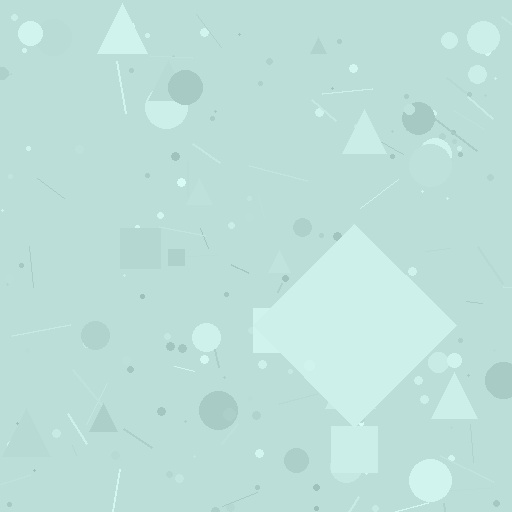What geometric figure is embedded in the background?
A diamond is embedded in the background.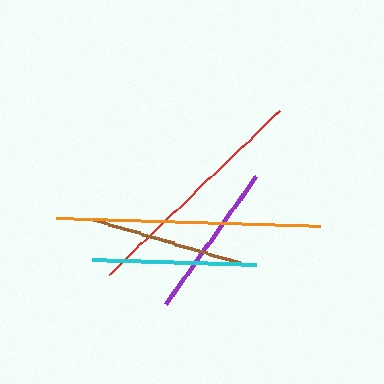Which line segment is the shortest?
The brown line is the shortest at approximately 153 pixels.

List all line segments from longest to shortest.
From longest to shortest: orange, red, cyan, purple, brown.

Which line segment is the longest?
The orange line is the longest at approximately 264 pixels.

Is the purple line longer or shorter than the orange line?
The orange line is longer than the purple line.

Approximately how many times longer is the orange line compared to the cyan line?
The orange line is approximately 1.6 times the length of the cyan line.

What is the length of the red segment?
The red segment is approximately 237 pixels long.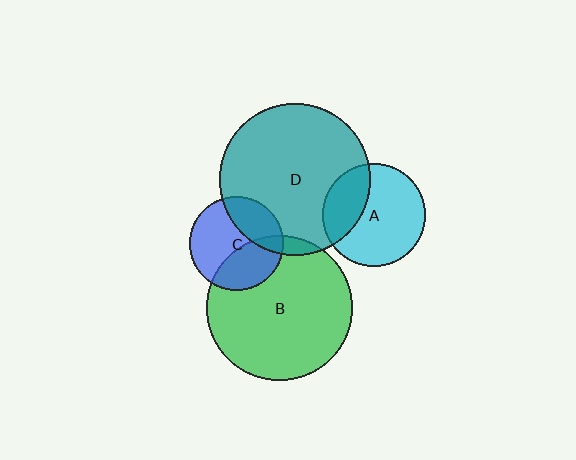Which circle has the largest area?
Circle D (teal).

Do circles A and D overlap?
Yes.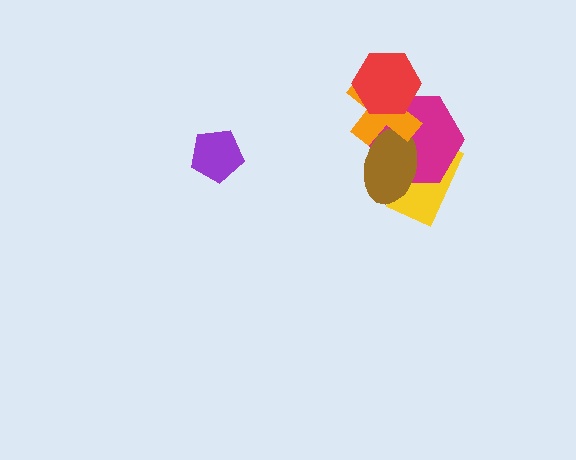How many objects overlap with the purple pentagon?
0 objects overlap with the purple pentagon.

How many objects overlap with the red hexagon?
2 objects overlap with the red hexagon.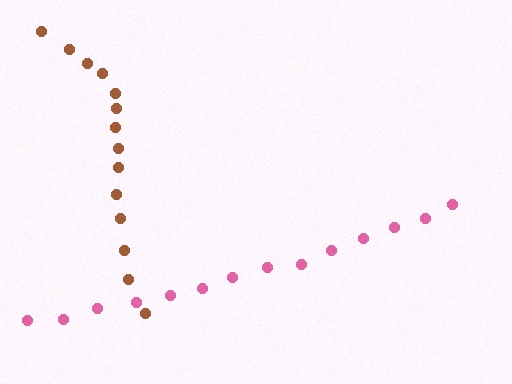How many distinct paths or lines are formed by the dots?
There are 2 distinct paths.